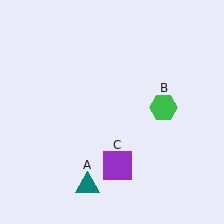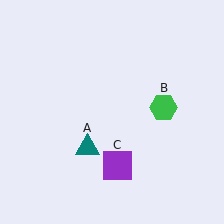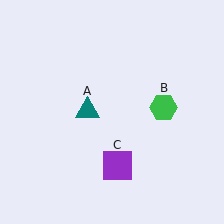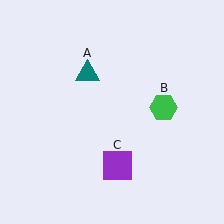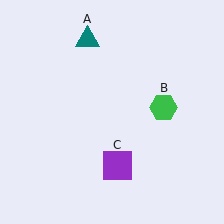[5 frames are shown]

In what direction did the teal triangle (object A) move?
The teal triangle (object A) moved up.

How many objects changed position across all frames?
1 object changed position: teal triangle (object A).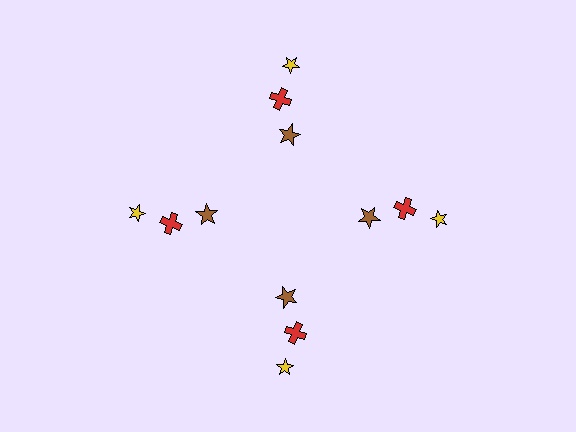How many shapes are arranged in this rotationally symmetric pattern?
There are 12 shapes, arranged in 4 groups of 3.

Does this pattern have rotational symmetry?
Yes, this pattern has 4-fold rotational symmetry. It looks the same after rotating 90 degrees around the center.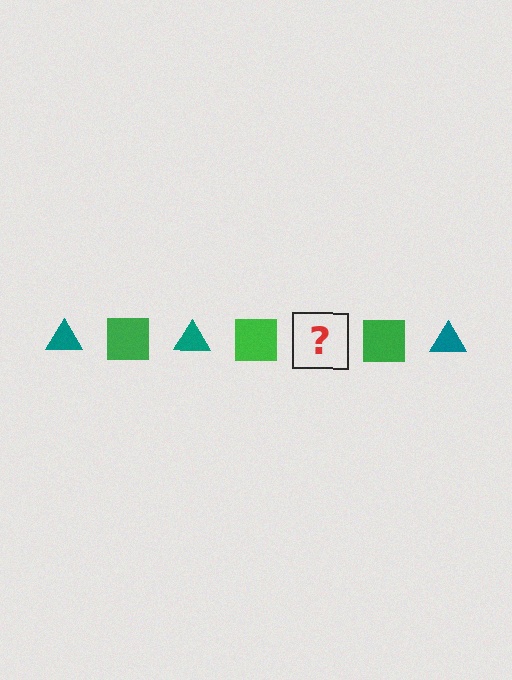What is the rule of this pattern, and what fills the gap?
The rule is that the pattern alternates between teal triangle and green square. The gap should be filled with a teal triangle.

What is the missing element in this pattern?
The missing element is a teal triangle.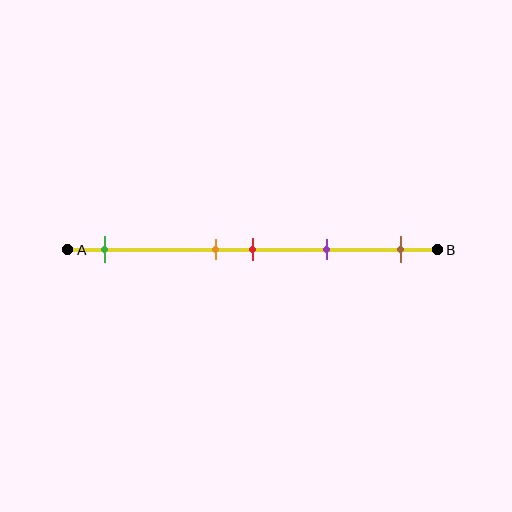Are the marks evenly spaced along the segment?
No, the marks are not evenly spaced.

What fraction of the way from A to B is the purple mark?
The purple mark is approximately 70% (0.7) of the way from A to B.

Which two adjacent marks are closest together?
The orange and red marks are the closest adjacent pair.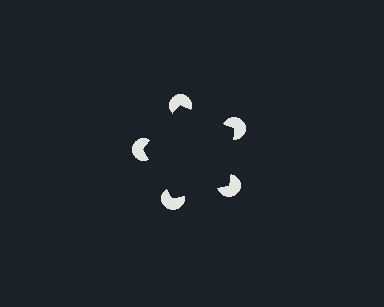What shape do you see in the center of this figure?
An illusory pentagon — its edges are inferred from the aligned wedge cuts in the pac-man discs, not physically drawn.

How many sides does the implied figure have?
5 sides.